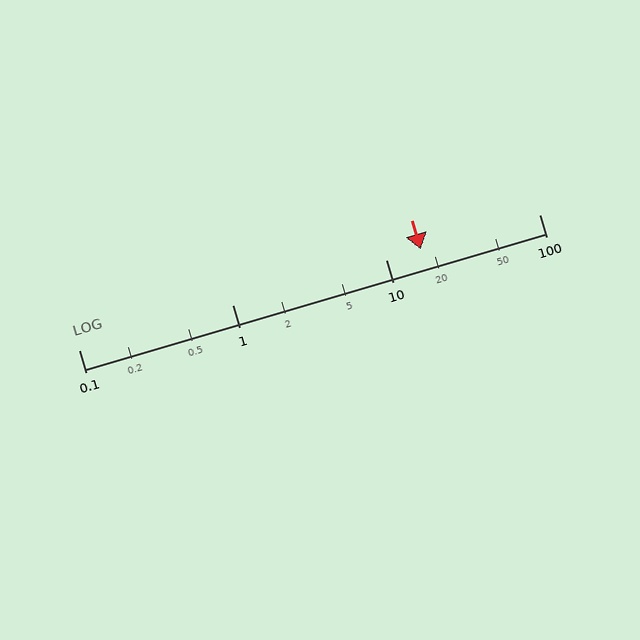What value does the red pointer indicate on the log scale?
The pointer indicates approximately 17.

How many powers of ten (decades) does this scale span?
The scale spans 3 decades, from 0.1 to 100.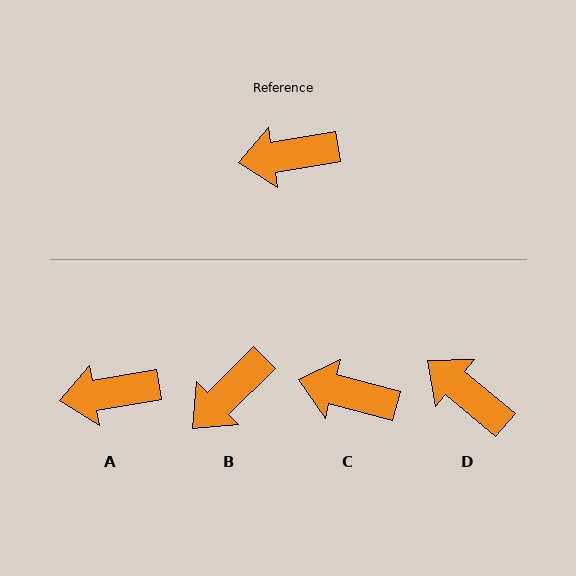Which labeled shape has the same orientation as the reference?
A.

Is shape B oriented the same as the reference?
No, it is off by about 35 degrees.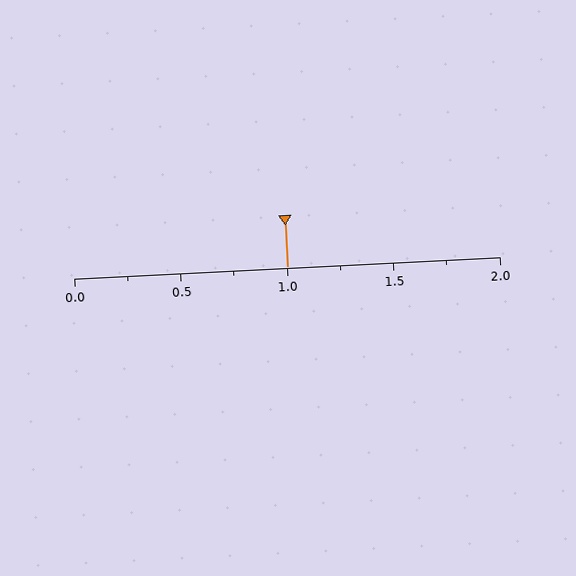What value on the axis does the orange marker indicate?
The marker indicates approximately 1.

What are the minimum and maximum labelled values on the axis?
The axis runs from 0.0 to 2.0.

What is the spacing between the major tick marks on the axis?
The major ticks are spaced 0.5 apart.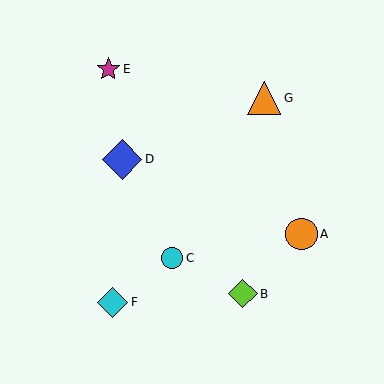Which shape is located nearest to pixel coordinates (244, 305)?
The lime diamond (labeled B) at (243, 294) is nearest to that location.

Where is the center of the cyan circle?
The center of the cyan circle is at (172, 258).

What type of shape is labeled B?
Shape B is a lime diamond.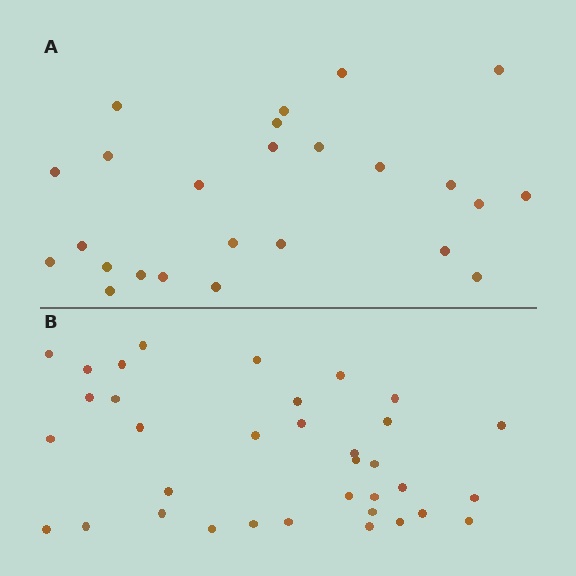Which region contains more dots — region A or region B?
Region B (the bottom region) has more dots.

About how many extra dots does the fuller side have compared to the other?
Region B has roughly 10 or so more dots than region A.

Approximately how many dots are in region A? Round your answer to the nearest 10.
About 20 dots. (The exact count is 25, which rounds to 20.)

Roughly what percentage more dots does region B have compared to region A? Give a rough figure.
About 40% more.